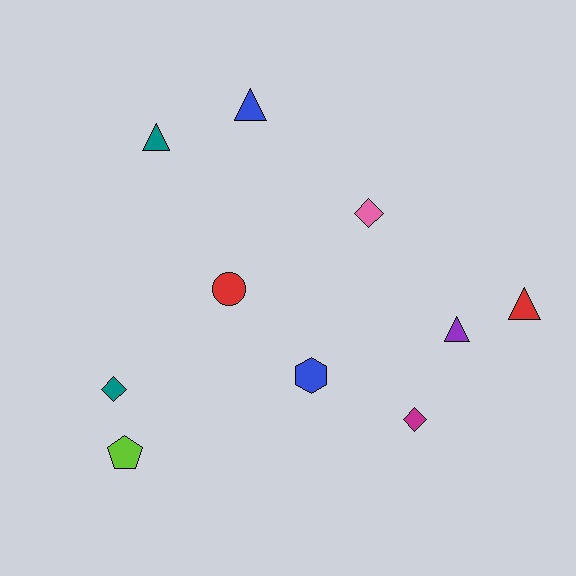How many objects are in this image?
There are 10 objects.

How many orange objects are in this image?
There are no orange objects.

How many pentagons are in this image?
There is 1 pentagon.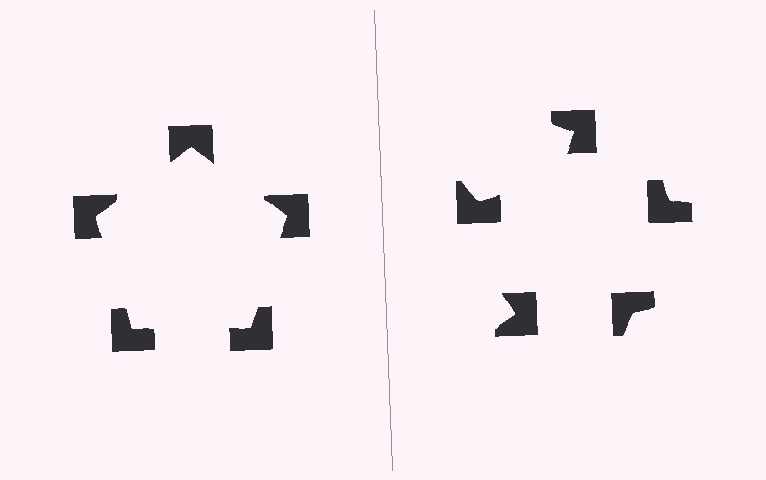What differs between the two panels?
The notched squares are positioned identically on both sides; only the wedge orientations differ. On the left they align to a pentagon; on the right they are misaligned.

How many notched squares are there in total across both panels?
10 — 5 on each side.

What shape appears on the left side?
An illusory pentagon.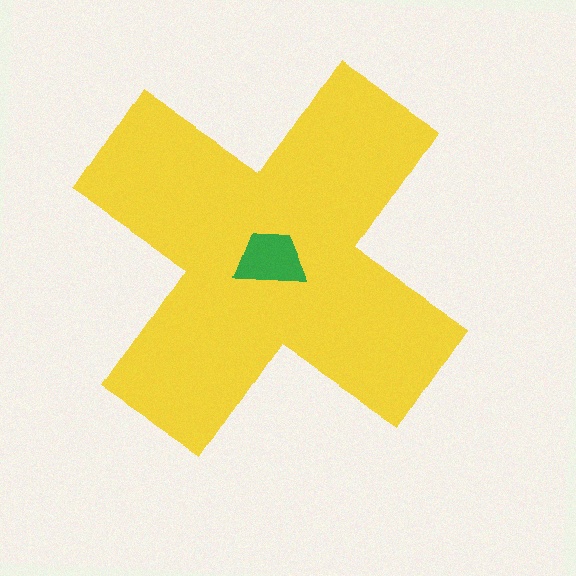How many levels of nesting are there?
2.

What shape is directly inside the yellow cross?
The green trapezoid.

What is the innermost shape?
The green trapezoid.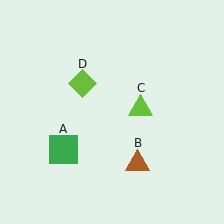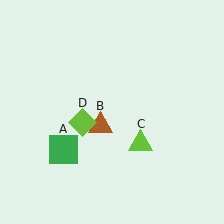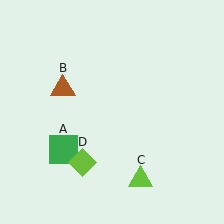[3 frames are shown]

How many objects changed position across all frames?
3 objects changed position: brown triangle (object B), lime triangle (object C), lime diamond (object D).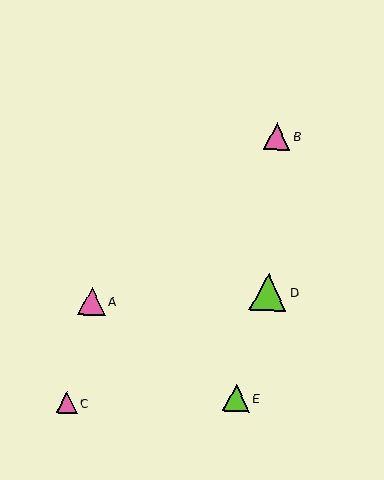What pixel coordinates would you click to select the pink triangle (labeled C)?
Click at (67, 402) to select the pink triangle C.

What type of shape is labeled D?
Shape D is a lime triangle.